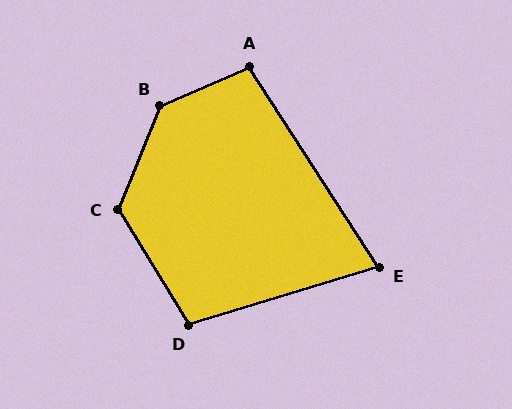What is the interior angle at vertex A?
Approximately 99 degrees (obtuse).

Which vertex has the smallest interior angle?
E, at approximately 74 degrees.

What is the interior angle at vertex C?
Approximately 127 degrees (obtuse).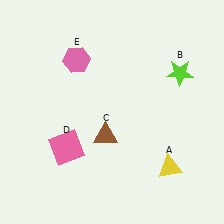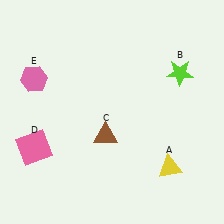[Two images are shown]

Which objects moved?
The objects that moved are: the pink square (D), the pink hexagon (E).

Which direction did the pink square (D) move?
The pink square (D) moved left.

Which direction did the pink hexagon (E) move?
The pink hexagon (E) moved left.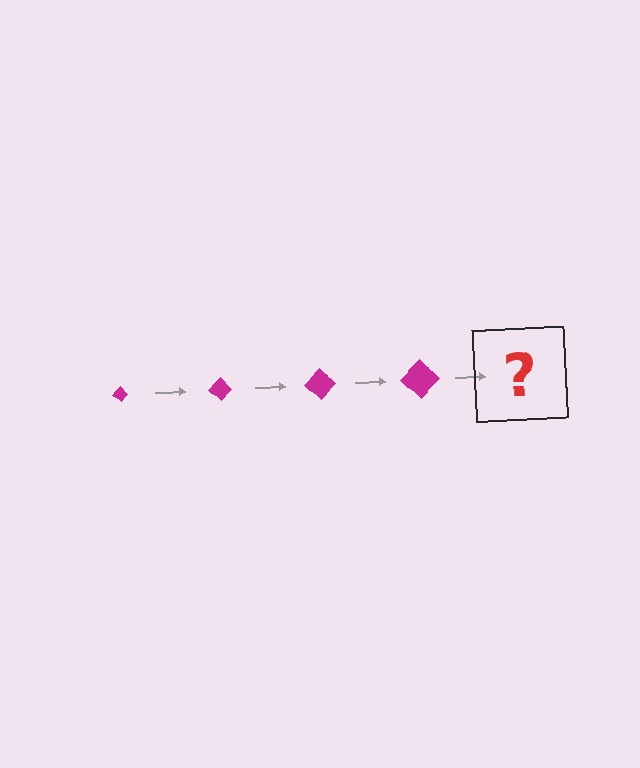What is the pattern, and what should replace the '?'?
The pattern is that the diamond gets progressively larger each step. The '?' should be a magenta diamond, larger than the previous one.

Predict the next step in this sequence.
The next step is a magenta diamond, larger than the previous one.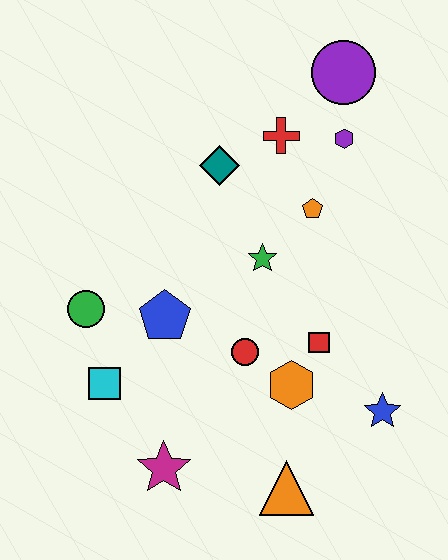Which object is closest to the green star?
The orange pentagon is closest to the green star.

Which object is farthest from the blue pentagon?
The purple circle is farthest from the blue pentagon.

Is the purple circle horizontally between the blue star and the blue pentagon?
Yes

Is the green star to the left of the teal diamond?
No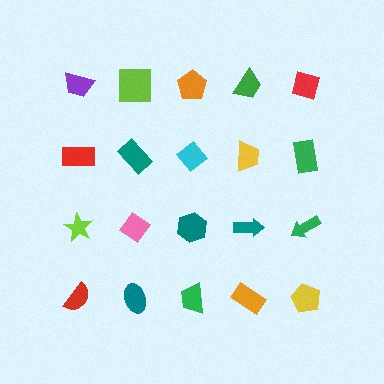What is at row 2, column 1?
A red rectangle.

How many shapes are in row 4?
5 shapes.